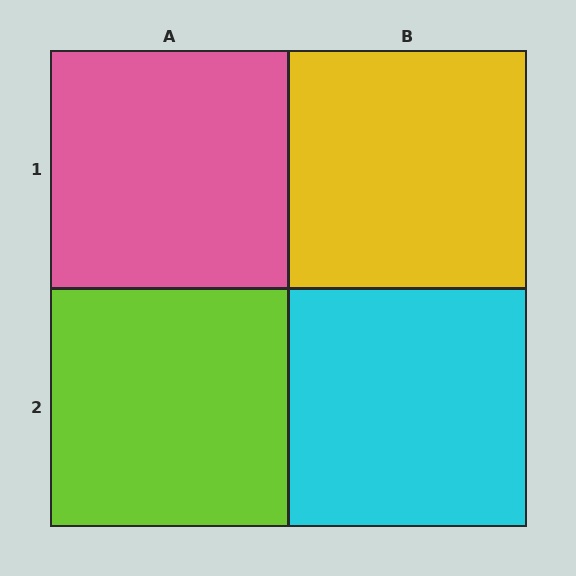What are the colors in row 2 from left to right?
Lime, cyan.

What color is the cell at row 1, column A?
Pink.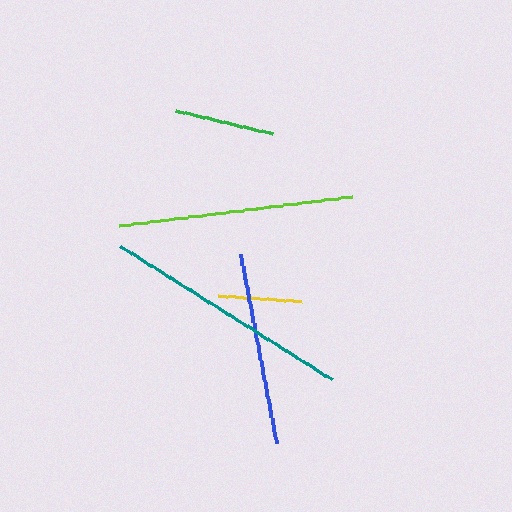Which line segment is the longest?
The teal line is the longest at approximately 250 pixels.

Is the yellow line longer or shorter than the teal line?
The teal line is longer than the yellow line.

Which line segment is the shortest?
The yellow line is the shortest at approximately 83 pixels.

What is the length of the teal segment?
The teal segment is approximately 250 pixels long.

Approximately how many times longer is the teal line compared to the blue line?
The teal line is approximately 1.3 times the length of the blue line.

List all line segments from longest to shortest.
From longest to shortest: teal, lime, blue, green, yellow.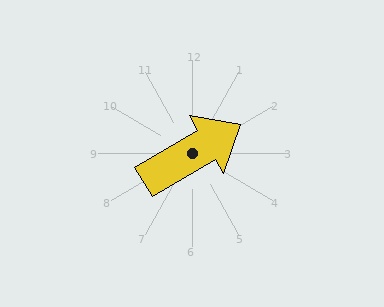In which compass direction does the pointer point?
Northeast.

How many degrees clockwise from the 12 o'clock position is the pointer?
Approximately 59 degrees.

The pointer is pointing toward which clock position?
Roughly 2 o'clock.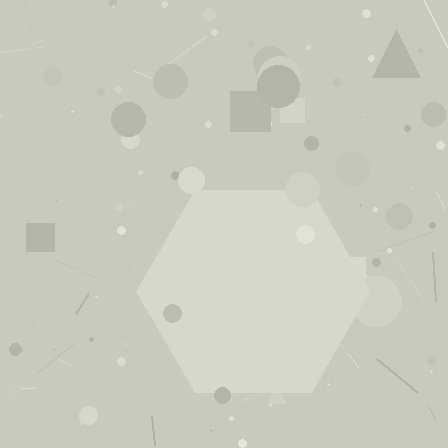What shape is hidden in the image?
A hexagon is hidden in the image.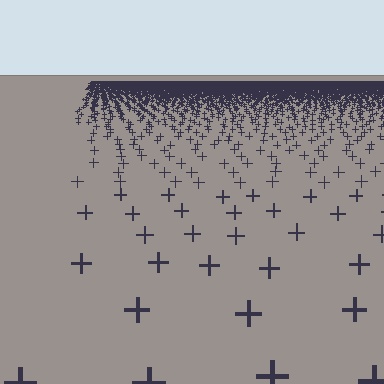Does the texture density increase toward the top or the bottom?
Density increases toward the top.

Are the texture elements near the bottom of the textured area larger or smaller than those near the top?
Larger. Near the bottom, elements are closer to the viewer and appear at a bigger on-screen size.